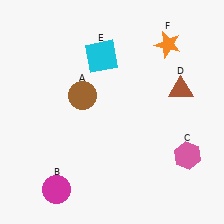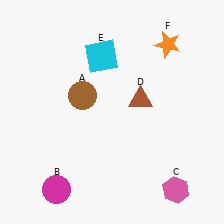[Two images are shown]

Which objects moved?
The objects that moved are: the pink hexagon (C), the brown triangle (D).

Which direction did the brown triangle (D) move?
The brown triangle (D) moved left.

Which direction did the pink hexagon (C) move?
The pink hexagon (C) moved down.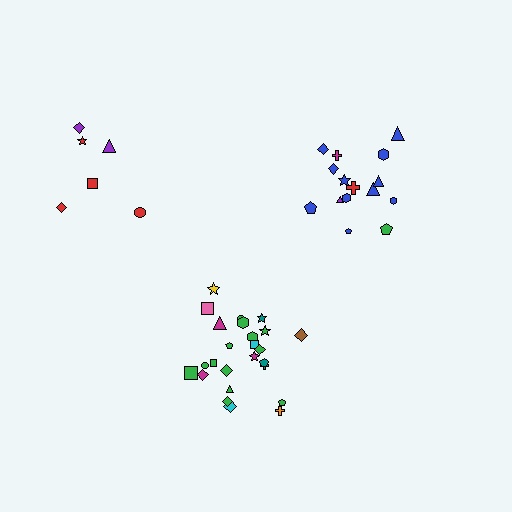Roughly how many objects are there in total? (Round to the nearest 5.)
Roughly 45 objects in total.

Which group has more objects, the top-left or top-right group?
The top-right group.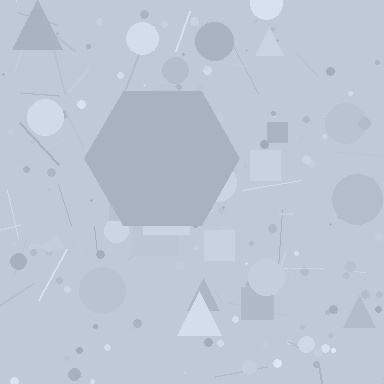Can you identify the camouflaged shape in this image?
The camouflaged shape is a hexagon.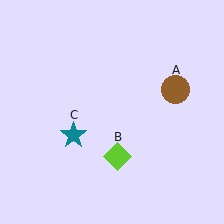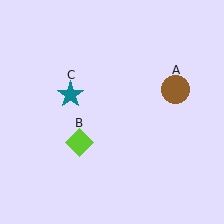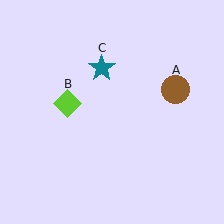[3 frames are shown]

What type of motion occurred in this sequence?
The lime diamond (object B), teal star (object C) rotated clockwise around the center of the scene.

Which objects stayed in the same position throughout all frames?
Brown circle (object A) remained stationary.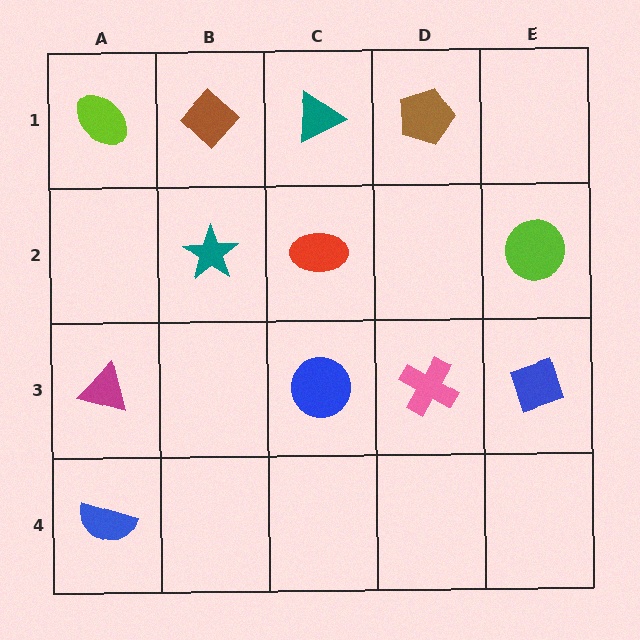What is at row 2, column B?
A teal star.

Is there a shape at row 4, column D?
No, that cell is empty.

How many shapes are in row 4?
1 shape.